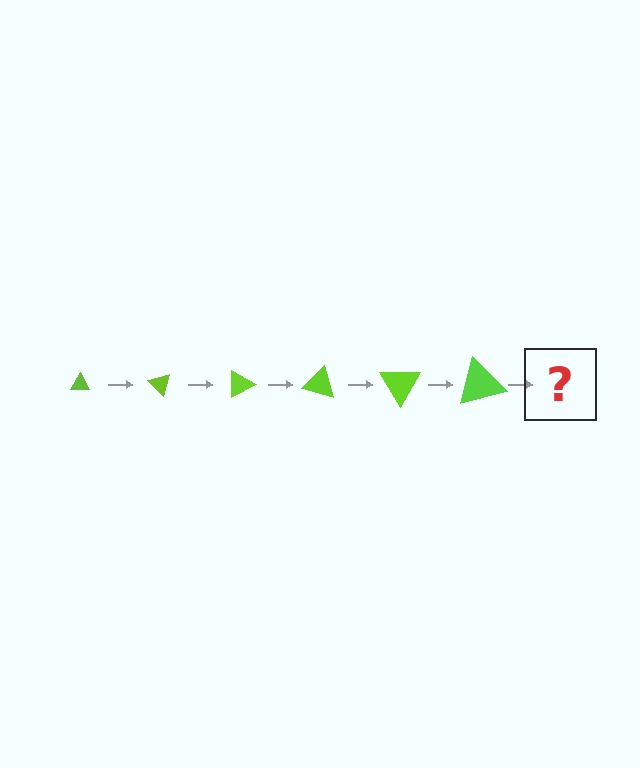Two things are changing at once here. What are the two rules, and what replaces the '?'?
The two rules are that the triangle grows larger each step and it rotates 45 degrees each step. The '?' should be a triangle, larger than the previous one and rotated 270 degrees from the start.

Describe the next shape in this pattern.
It should be a triangle, larger than the previous one and rotated 270 degrees from the start.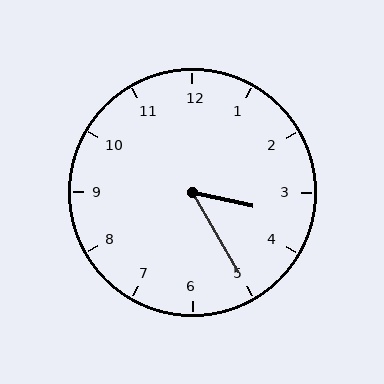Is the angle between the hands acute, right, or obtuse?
It is acute.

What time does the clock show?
3:25.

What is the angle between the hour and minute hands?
Approximately 48 degrees.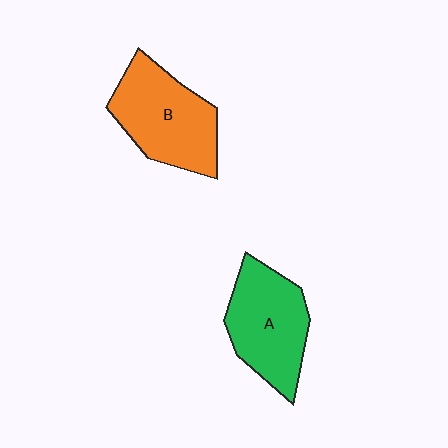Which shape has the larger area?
Shape B (orange).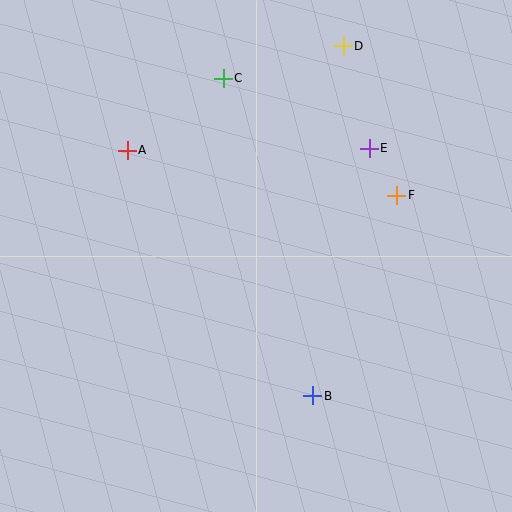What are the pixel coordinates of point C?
Point C is at (223, 78).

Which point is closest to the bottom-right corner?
Point B is closest to the bottom-right corner.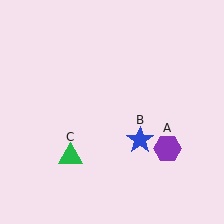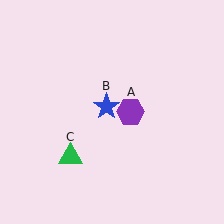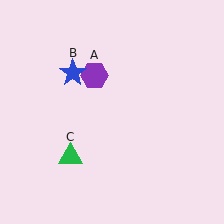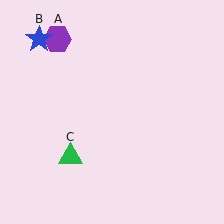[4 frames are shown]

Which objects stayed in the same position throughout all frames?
Green triangle (object C) remained stationary.